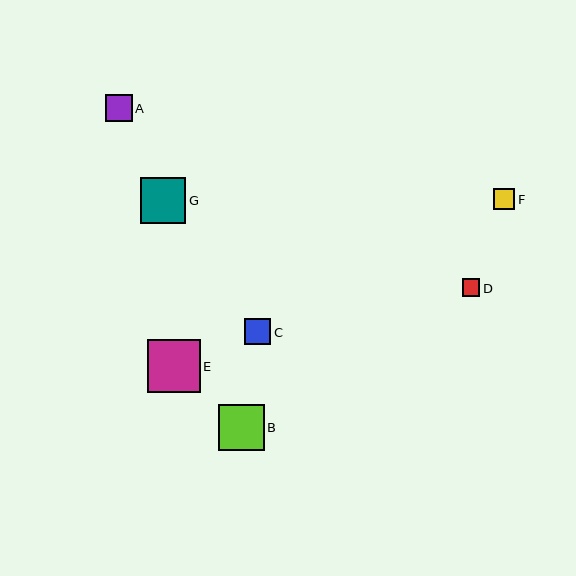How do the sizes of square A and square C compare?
Square A and square C are approximately the same size.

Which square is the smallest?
Square D is the smallest with a size of approximately 18 pixels.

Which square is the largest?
Square E is the largest with a size of approximately 53 pixels.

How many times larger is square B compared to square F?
Square B is approximately 2.1 times the size of square F.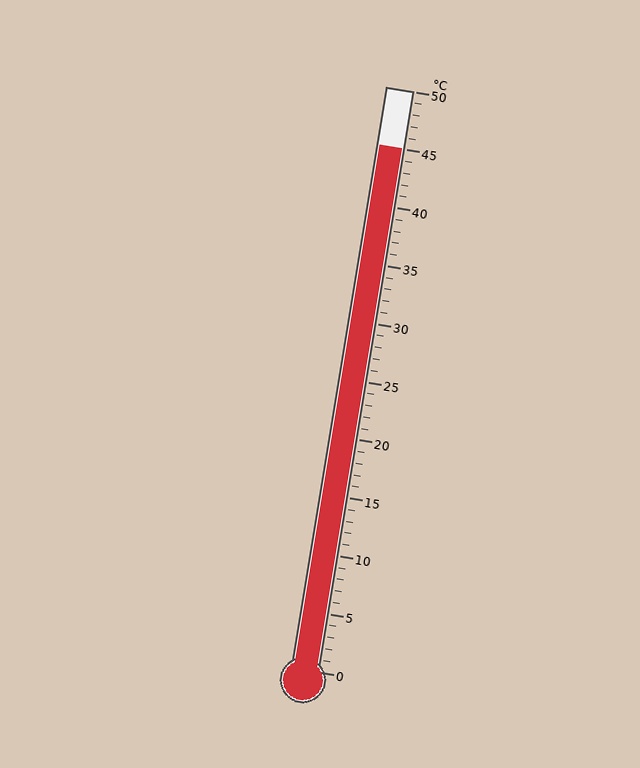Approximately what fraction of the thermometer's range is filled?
The thermometer is filled to approximately 90% of its range.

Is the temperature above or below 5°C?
The temperature is above 5°C.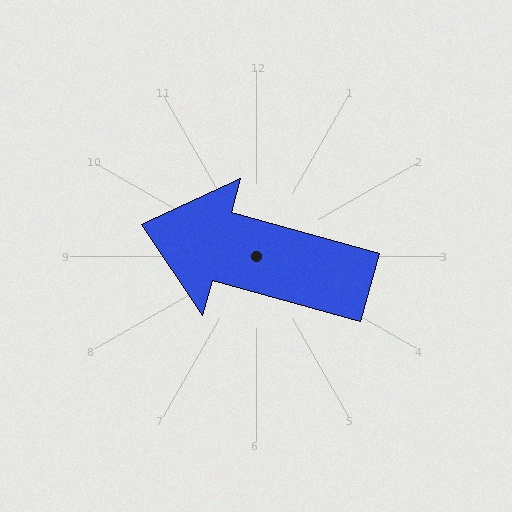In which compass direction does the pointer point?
West.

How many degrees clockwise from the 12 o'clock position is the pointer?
Approximately 285 degrees.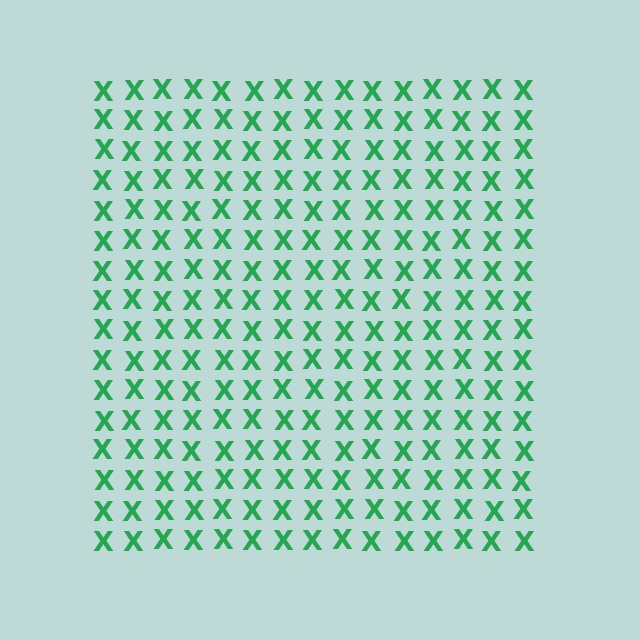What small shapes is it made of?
It is made of small letter X's.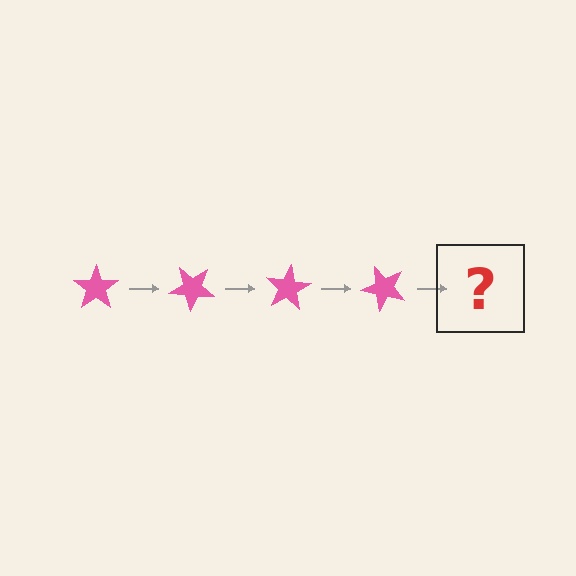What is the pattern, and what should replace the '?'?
The pattern is that the star rotates 40 degrees each step. The '?' should be a pink star rotated 160 degrees.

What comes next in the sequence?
The next element should be a pink star rotated 160 degrees.